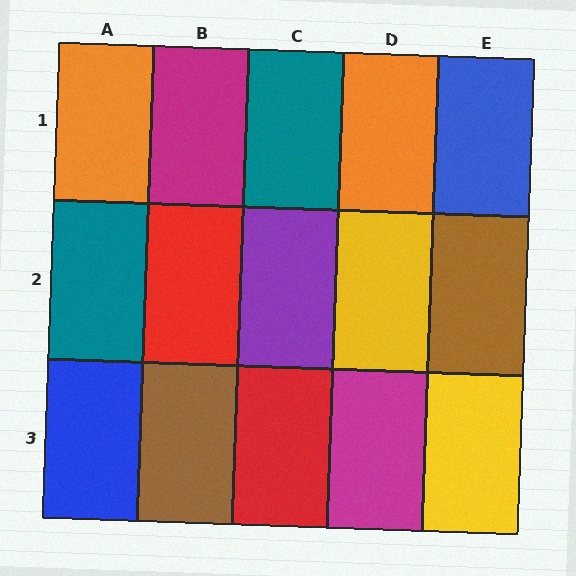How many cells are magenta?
2 cells are magenta.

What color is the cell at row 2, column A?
Teal.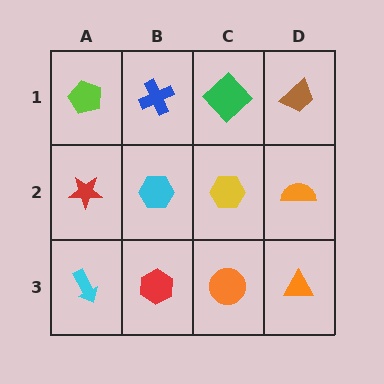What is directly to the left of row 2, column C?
A cyan hexagon.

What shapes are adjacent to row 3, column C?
A yellow hexagon (row 2, column C), a red hexagon (row 3, column B), an orange triangle (row 3, column D).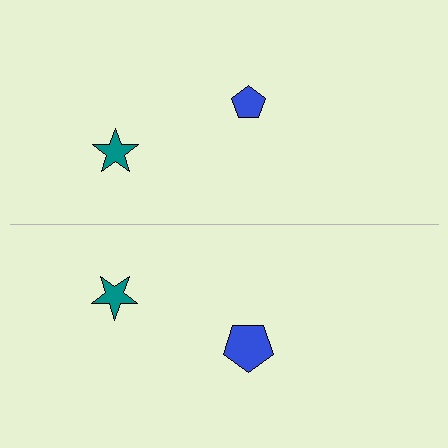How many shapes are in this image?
There are 4 shapes in this image.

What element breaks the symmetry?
The blue pentagon on the bottom side has a different size than its mirror counterpart.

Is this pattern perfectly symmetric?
No, the pattern is not perfectly symmetric. The blue pentagon on the bottom side has a different size than its mirror counterpart.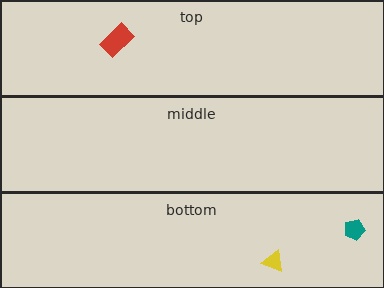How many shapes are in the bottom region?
2.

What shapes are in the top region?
The red rectangle.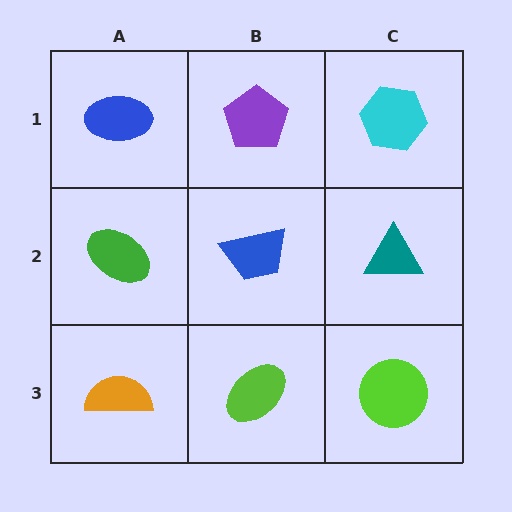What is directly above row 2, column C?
A cyan hexagon.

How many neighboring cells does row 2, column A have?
3.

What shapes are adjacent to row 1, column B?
A blue trapezoid (row 2, column B), a blue ellipse (row 1, column A), a cyan hexagon (row 1, column C).